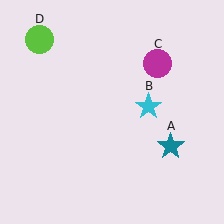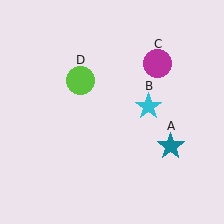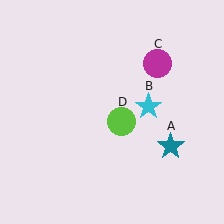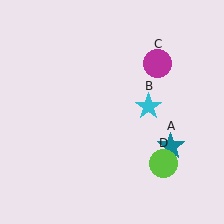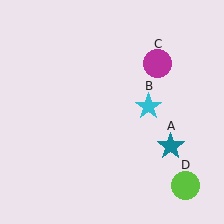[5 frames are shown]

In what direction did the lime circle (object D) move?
The lime circle (object D) moved down and to the right.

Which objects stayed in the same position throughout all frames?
Teal star (object A) and cyan star (object B) and magenta circle (object C) remained stationary.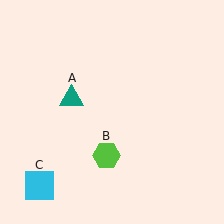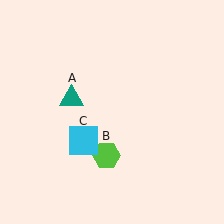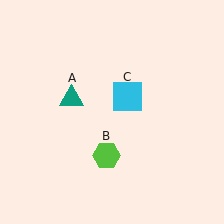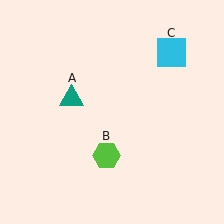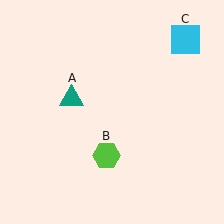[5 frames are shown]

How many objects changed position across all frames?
1 object changed position: cyan square (object C).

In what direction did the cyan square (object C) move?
The cyan square (object C) moved up and to the right.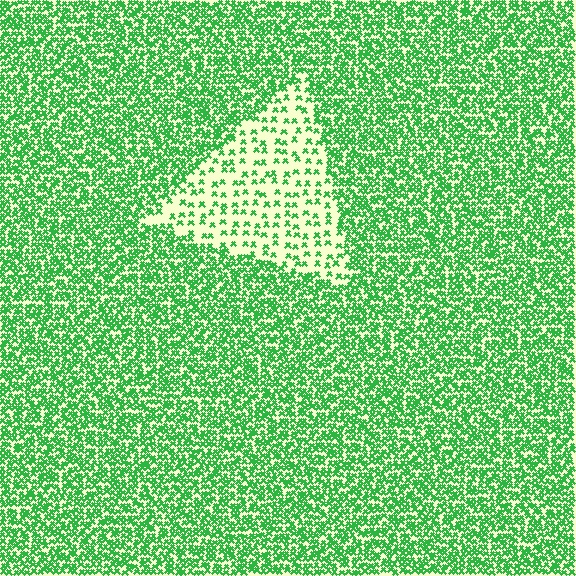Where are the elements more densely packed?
The elements are more densely packed outside the triangle boundary.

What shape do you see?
I see a triangle.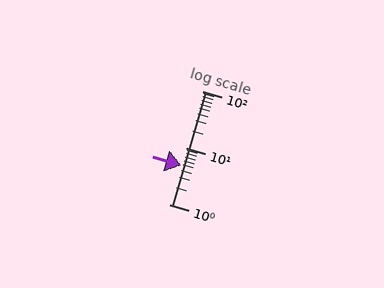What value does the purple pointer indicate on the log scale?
The pointer indicates approximately 4.9.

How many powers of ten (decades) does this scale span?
The scale spans 2 decades, from 1 to 100.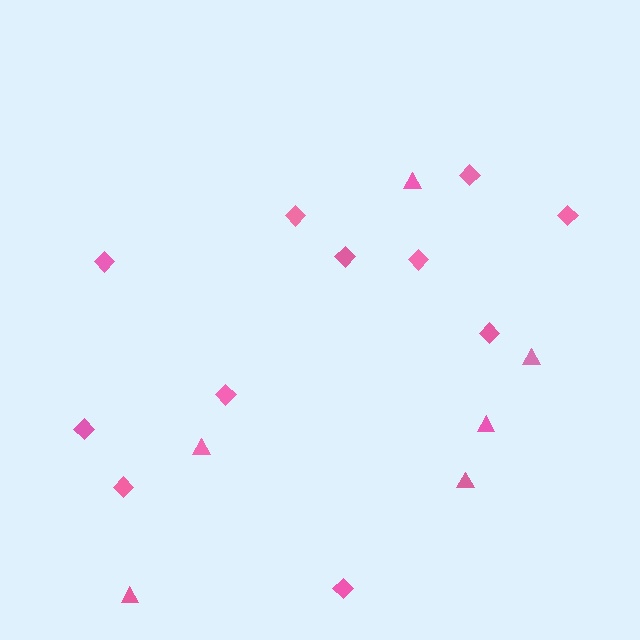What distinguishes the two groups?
There are 2 groups: one group of triangles (6) and one group of diamonds (11).